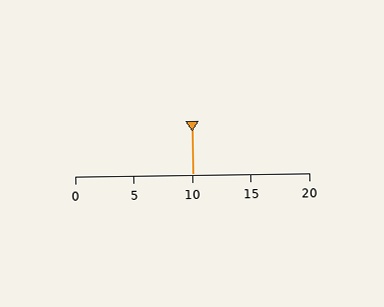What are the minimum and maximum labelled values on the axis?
The axis runs from 0 to 20.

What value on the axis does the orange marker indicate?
The marker indicates approximately 10.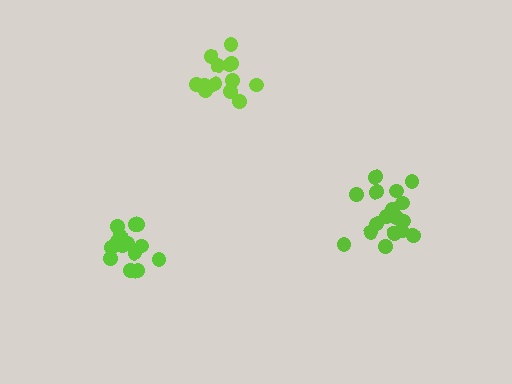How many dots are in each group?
Group 1: 14 dots, Group 2: 17 dots, Group 3: 13 dots (44 total).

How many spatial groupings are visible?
There are 3 spatial groupings.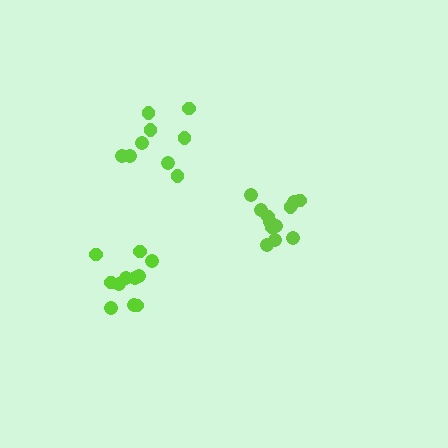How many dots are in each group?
Group 1: 11 dots, Group 2: 12 dots, Group 3: 9 dots (32 total).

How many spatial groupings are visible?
There are 3 spatial groupings.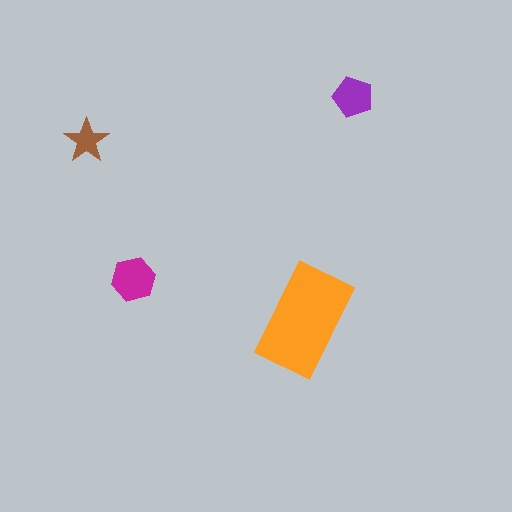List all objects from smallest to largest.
The brown star, the purple pentagon, the magenta hexagon, the orange rectangle.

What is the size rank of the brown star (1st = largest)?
4th.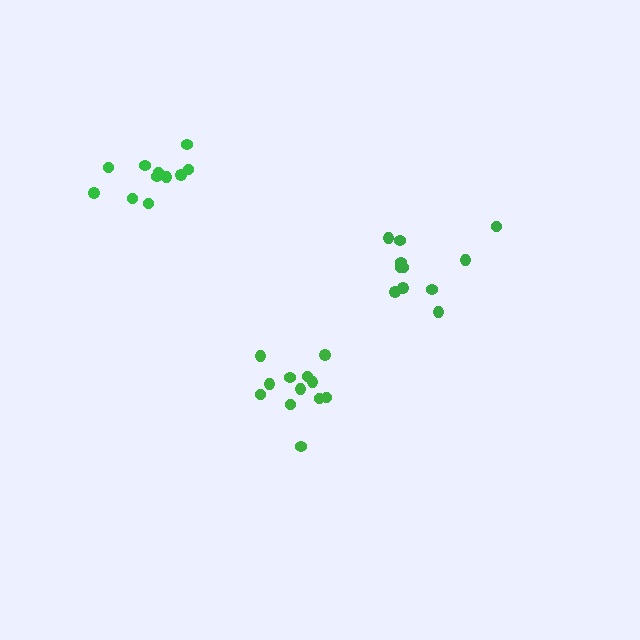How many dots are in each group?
Group 1: 11 dots, Group 2: 12 dots, Group 3: 11 dots (34 total).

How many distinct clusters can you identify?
There are 3 distinct clusters.